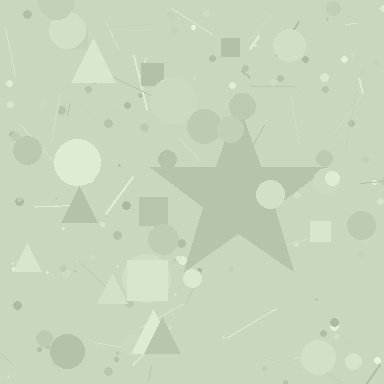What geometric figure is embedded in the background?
A star is embedded in the background.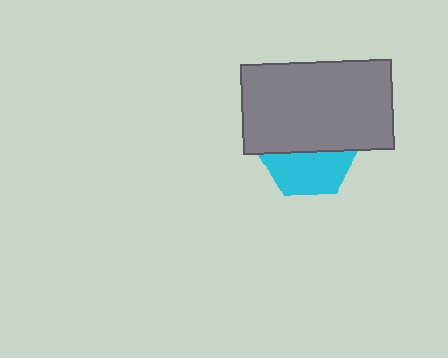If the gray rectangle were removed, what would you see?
You would see the complete cyan hexagon.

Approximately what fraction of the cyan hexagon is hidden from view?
Roughly 54% of the cyan hexagon is hidden behind the gray rectangle.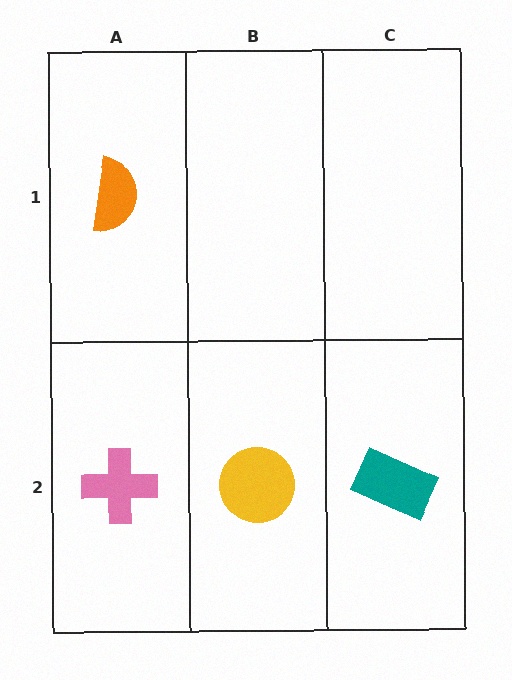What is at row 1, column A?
An orange semicircle.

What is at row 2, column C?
A teal rectangle.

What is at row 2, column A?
A pink cross.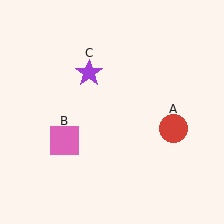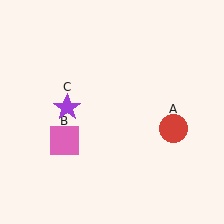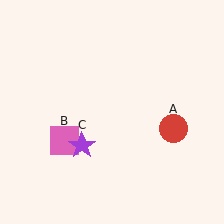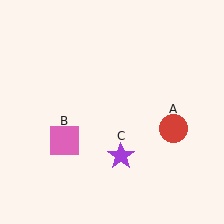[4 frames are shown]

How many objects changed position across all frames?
1 object changed position: purple star (object C).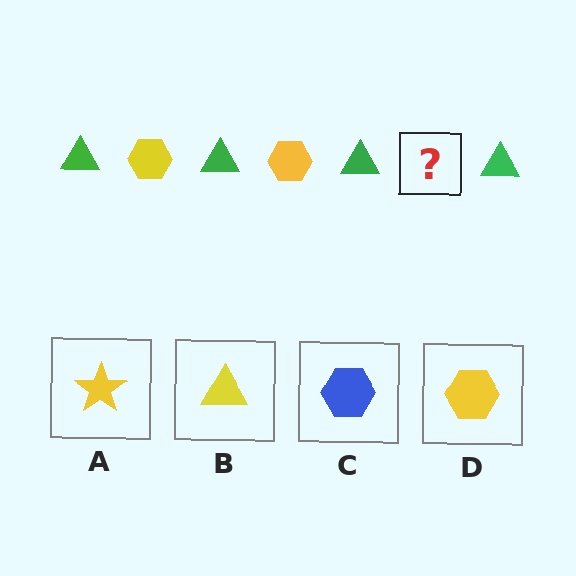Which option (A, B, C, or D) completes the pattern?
D.